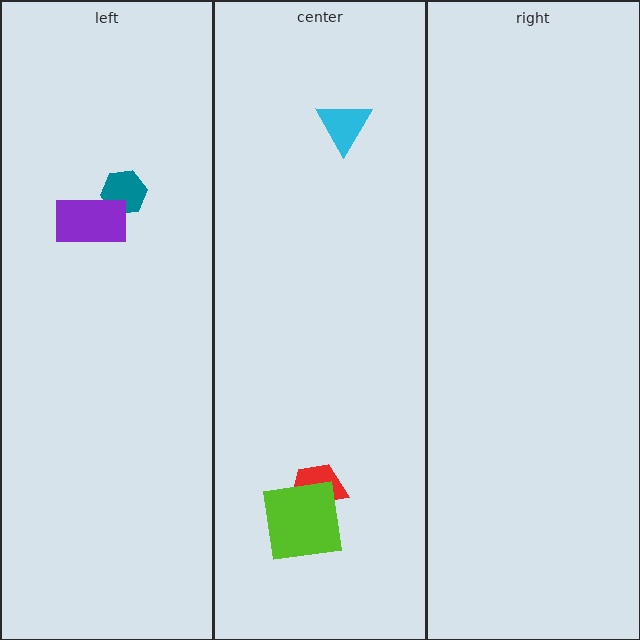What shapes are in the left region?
The teal hexagon, the purple rectangle.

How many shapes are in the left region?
2.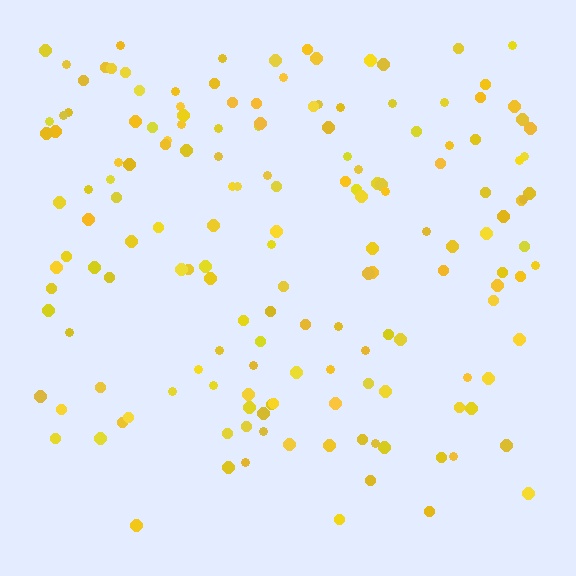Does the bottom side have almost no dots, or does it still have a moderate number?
Still a moderate number, just noticeably fewer than the top.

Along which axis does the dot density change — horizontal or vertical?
Vertical.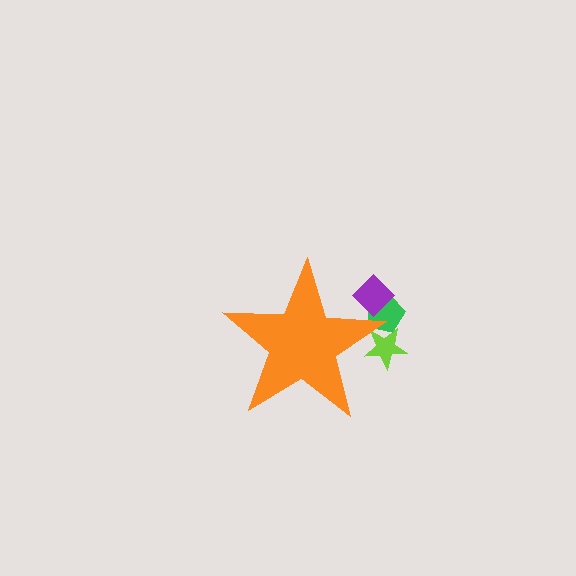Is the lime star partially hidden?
Yes, the lime star is partially hidden behind the orange star.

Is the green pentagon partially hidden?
Yes, the green pentagon is partially hidden behind the orange star.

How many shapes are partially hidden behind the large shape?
3 shapes are partially hidden.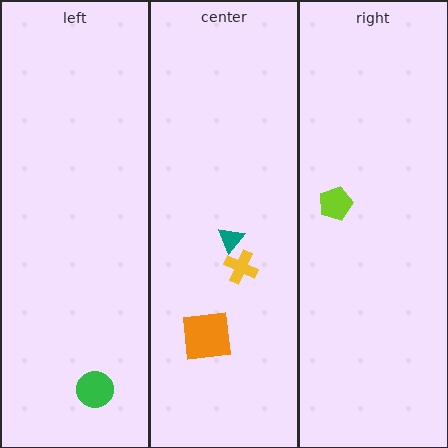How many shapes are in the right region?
1.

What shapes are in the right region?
The lime pentagon.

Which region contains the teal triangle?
The center region.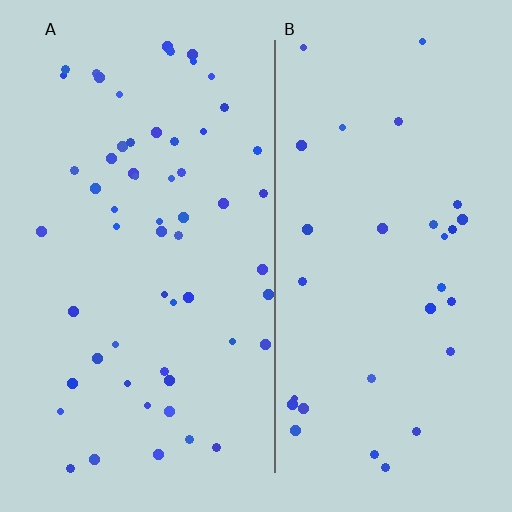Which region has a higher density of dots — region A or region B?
A (the left).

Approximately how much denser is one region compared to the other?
Approximately 1.9× — region A over region B.